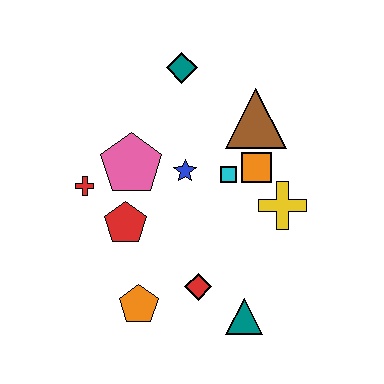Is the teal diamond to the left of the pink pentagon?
No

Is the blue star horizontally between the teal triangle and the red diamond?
No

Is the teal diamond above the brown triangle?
Yes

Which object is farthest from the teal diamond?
The teal triangle is farthest from the teal diamond.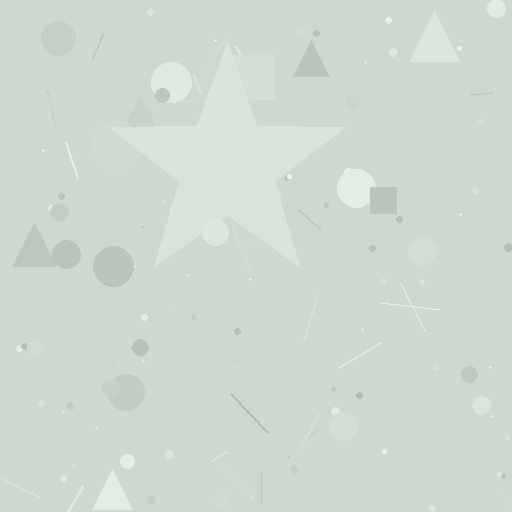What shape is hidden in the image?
A star is hidden in the image.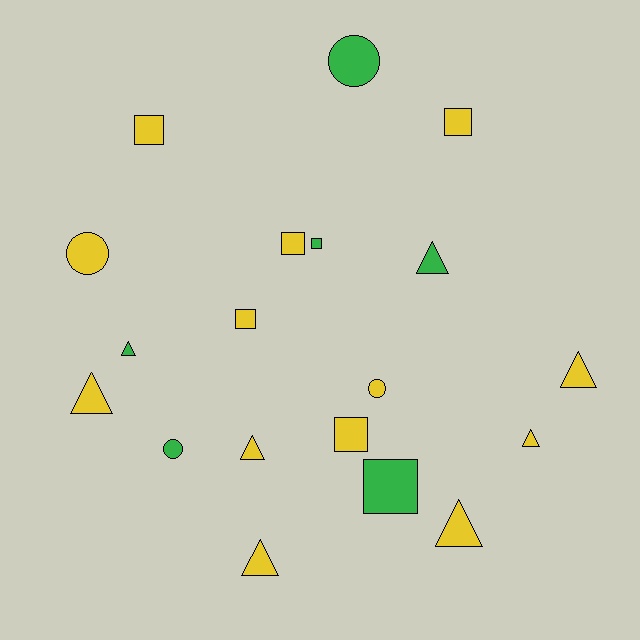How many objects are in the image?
There are 19 objects.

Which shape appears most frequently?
Triangle, with 8 objects.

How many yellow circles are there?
There are 2 yellow circles.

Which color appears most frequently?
Yellow, with 13 objects.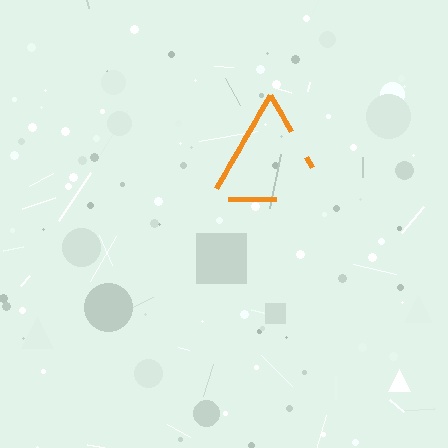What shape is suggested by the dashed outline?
The dashed outline suggests a triangle.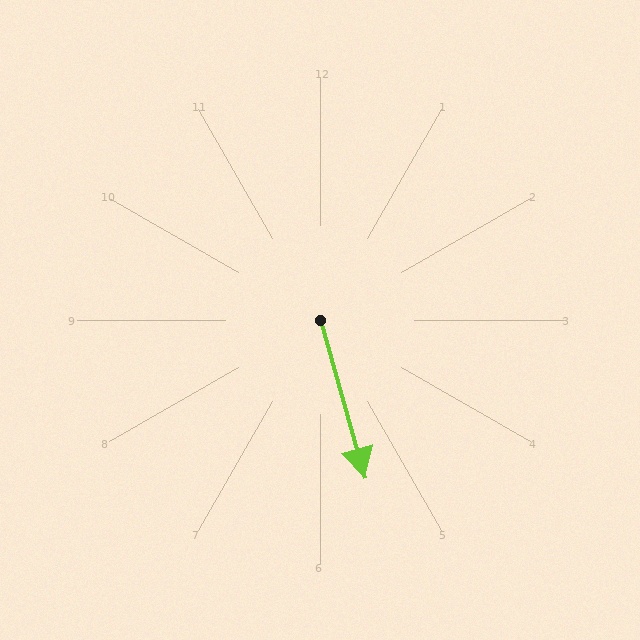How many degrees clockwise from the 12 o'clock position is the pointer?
Approximately 164 degrees.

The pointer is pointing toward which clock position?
Roughly 5 o'clock.